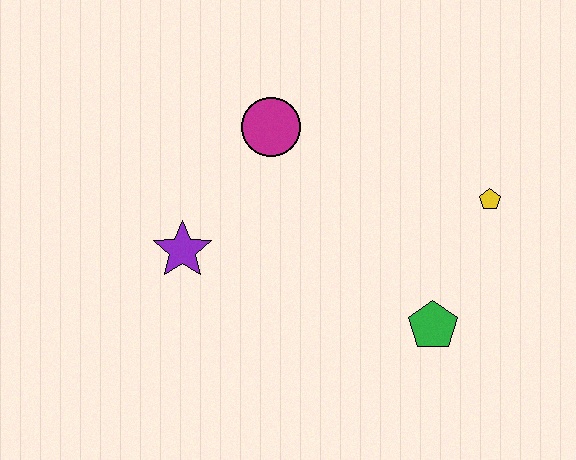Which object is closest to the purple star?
The magenta circle is closest to the purple star.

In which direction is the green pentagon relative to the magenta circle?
The green pentagon is below the magenta circle.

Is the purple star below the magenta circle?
Yes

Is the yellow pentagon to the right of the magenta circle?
Yes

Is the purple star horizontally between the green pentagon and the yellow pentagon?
No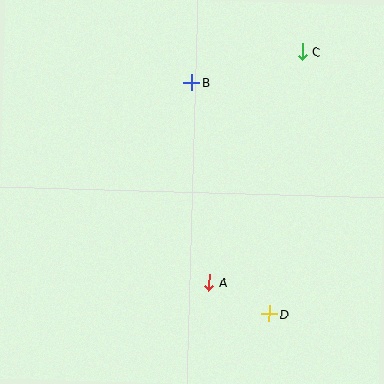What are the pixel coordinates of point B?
Point B is at (192, 83).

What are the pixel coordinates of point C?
Point C is at (302, 52).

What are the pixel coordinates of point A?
Point A is at (209, 282).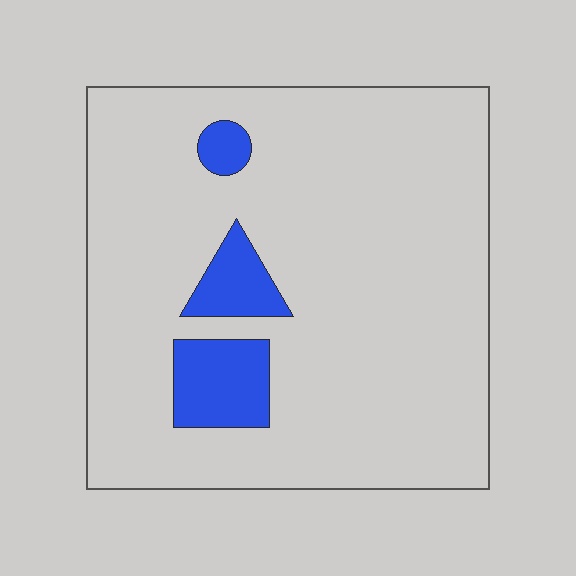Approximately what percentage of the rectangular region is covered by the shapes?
Approximately 10%.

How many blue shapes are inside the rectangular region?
3.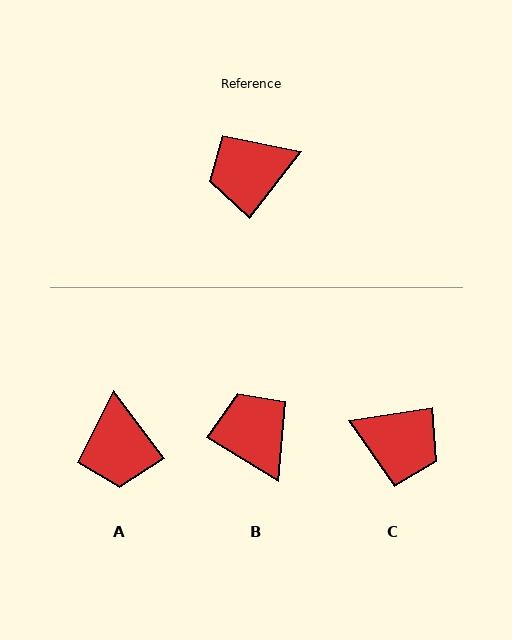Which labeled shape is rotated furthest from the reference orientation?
C, about 136 degrees away.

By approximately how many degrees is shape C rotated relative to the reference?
Approximately 136 degrees counter-clockwise.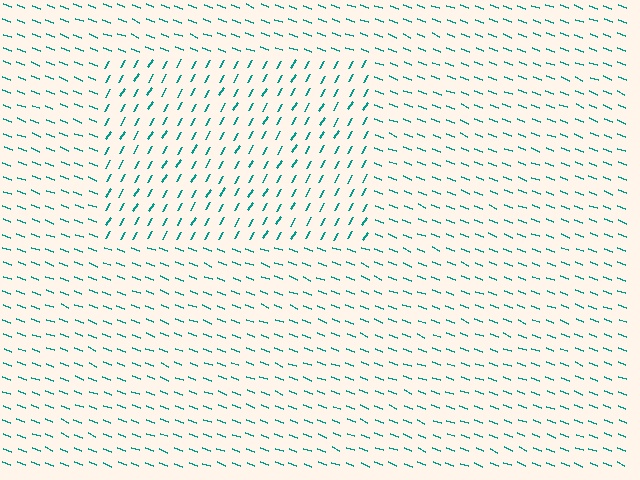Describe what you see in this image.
The image is filled with small teal line segments. A rectangle region in the image has lines oriented differently from the surrounding lines, creating a visible texture boundary.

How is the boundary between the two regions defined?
The boundary is defined purely by a change in line orientation (approximately 80 degrees difference). All lines are the same color and thickness.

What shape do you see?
I see a rectangle.